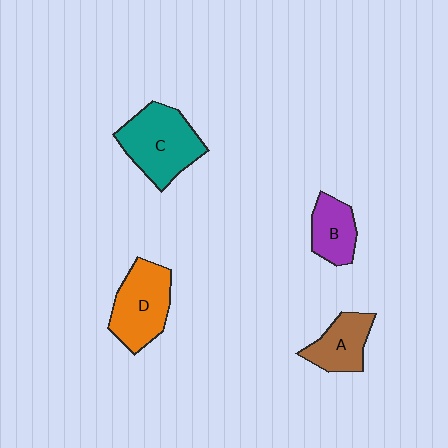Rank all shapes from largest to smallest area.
From largest to smallest: C (teal), D (orange), A (brown), B (purple).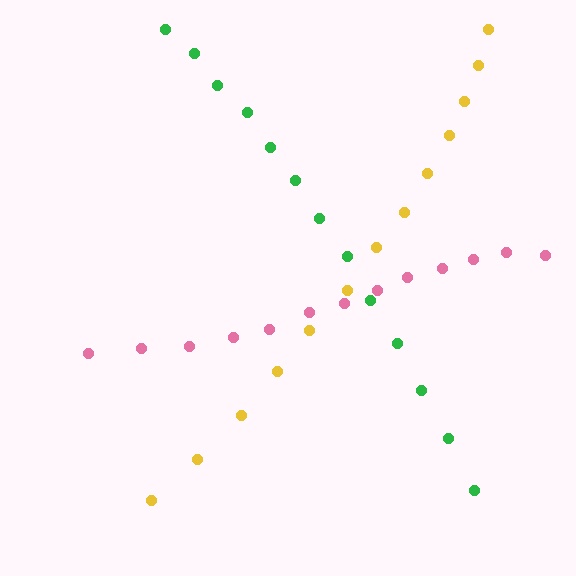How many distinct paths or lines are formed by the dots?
There are 3 distinct paths.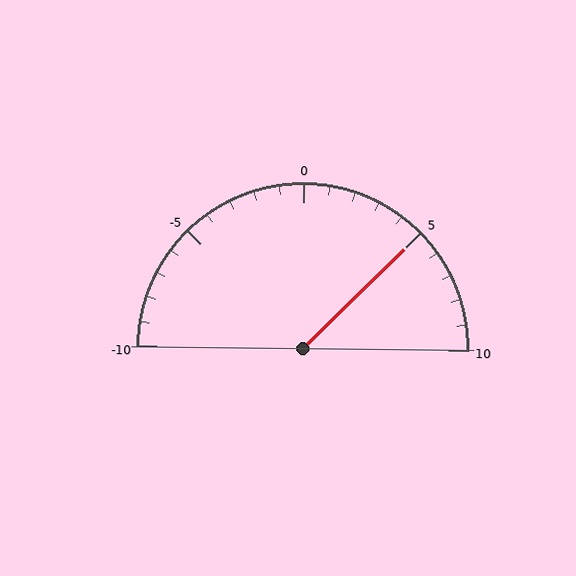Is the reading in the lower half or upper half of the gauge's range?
The reading is in the upper half of the range (-10 to 10).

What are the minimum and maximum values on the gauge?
The gauge ranges from -10 to 10.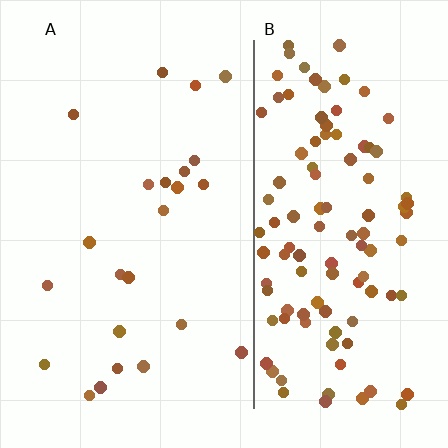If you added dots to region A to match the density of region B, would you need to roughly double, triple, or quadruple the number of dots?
Approximately quadruple.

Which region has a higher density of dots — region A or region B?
B (the right).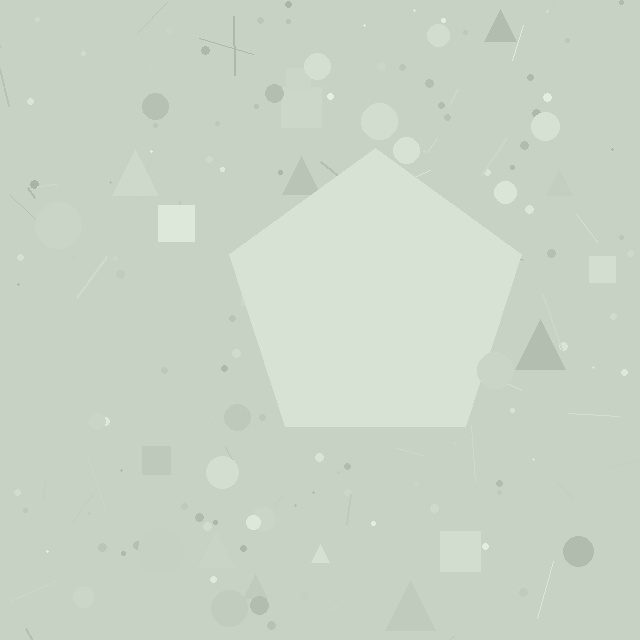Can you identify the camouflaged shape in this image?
The camouflaged shape is a pentagon.